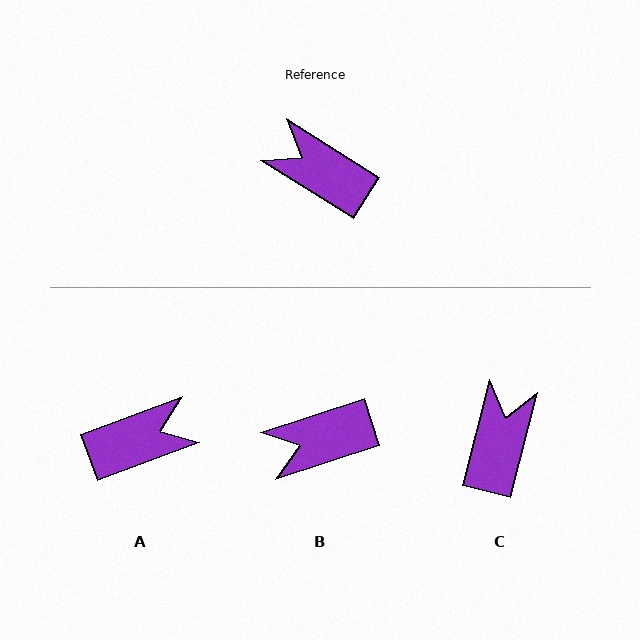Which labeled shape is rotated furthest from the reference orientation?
A, about 127 degrees away.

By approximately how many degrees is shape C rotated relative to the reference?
Approximately 72 degrees clockwise.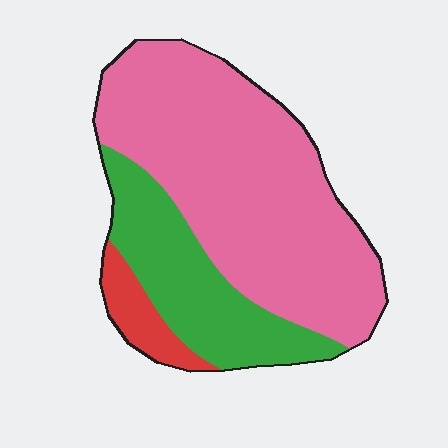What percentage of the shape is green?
Green covers about 25% of the shape.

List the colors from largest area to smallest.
From largest to smallest: pink, green, red.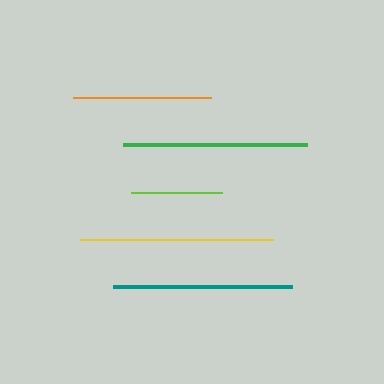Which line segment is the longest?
The yellow line is the longest at approximately 192 pixels.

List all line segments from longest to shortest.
From longest to shortest: yellow, green, teal, orange, lime.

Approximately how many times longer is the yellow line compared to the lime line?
The yellow line is approximately 2.1 times the length of the lime line.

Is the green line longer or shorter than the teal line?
The green line is longer than the teal line.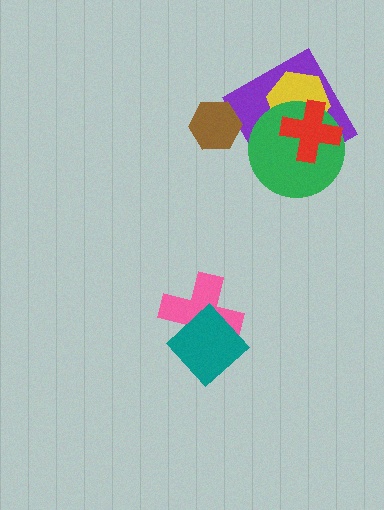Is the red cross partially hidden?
No, no other shape covers it.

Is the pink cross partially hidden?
Yes, it is partially covered by another shape.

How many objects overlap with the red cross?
3 objects overlap with the red cross.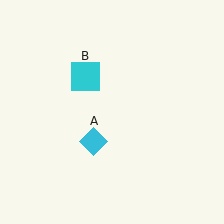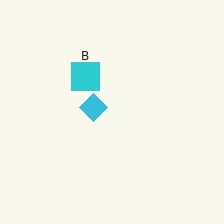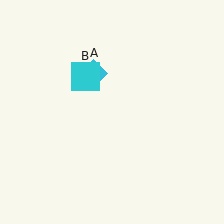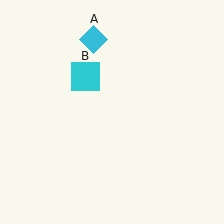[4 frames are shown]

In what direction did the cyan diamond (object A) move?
The cyan diamond (object A) moved up.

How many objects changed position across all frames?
1 object changed position: cyan diamond (object A).